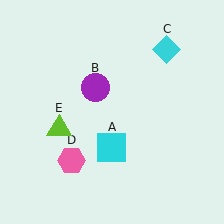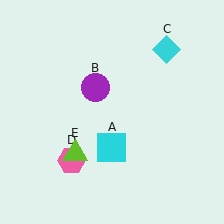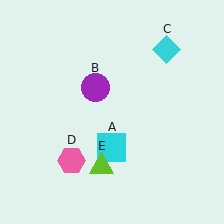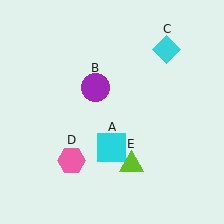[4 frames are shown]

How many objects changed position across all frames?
1 object changed position: lime triangle (object E).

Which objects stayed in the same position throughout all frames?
Cyan square (object A) and purple circle (object B) and cyan diamond (object C) and pink hexagon (object D) remained stationary.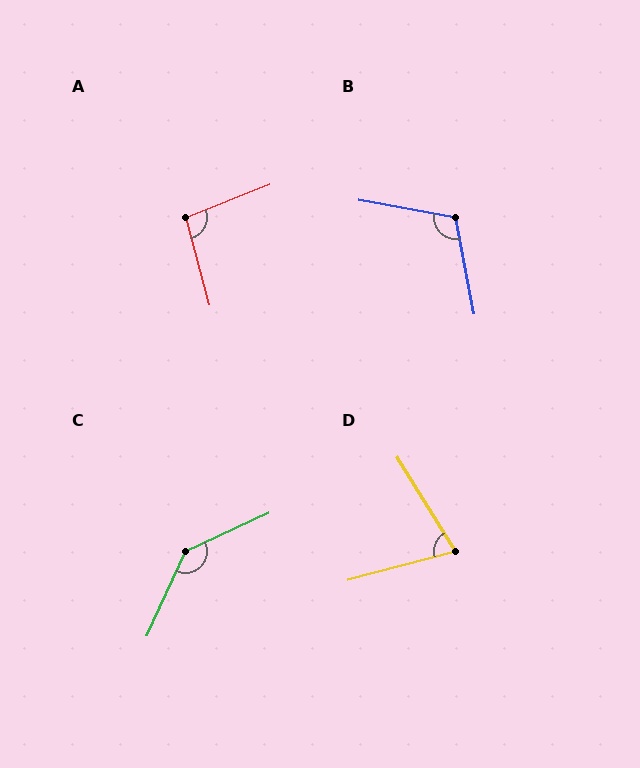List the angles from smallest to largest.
D (73°), A (96°), B (111°), C (139°).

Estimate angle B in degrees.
Approximately 111 degrees.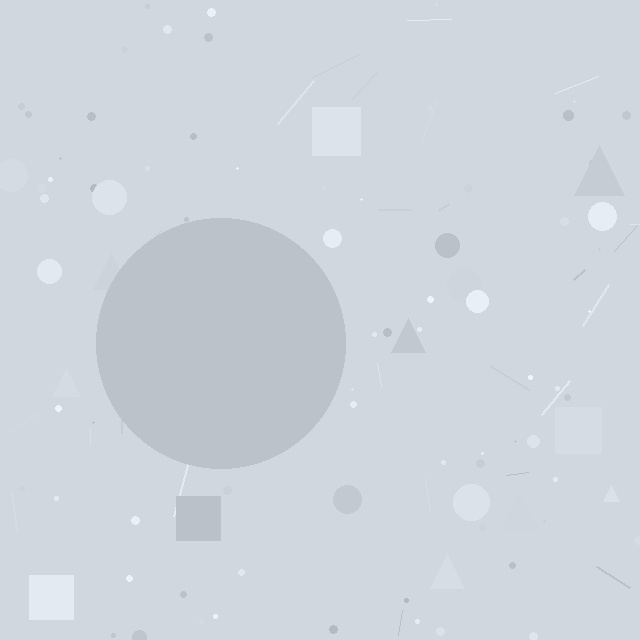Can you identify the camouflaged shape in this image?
The camouflaged shape is a circle.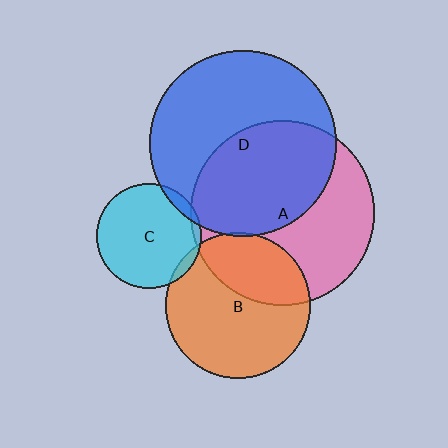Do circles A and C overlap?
Yes.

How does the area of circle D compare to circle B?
Approximately 1.6 times.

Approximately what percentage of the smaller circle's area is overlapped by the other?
Approximately 5%.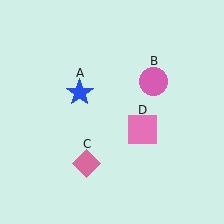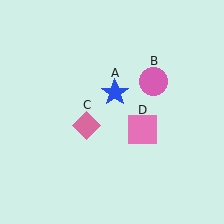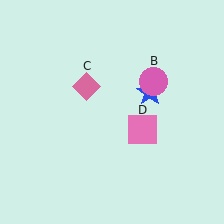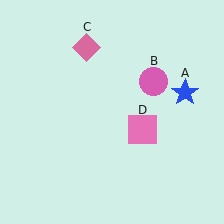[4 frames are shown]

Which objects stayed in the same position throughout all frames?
Pink circle (object B) and pink square (object D) remained stationary.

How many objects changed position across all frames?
2 objects changed position: blue star (object A), pink diamond (object C).